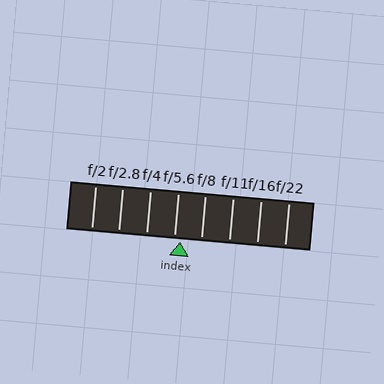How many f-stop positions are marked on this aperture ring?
There are 8 f-stop positions marked.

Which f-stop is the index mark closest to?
The index mark is closest to f/5.6.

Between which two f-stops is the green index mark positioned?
The index mark is between f/5.6 and f/8.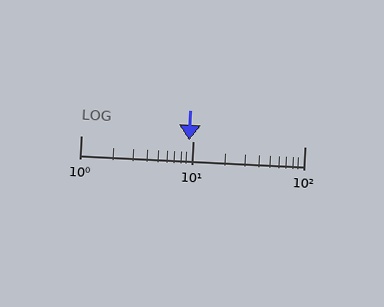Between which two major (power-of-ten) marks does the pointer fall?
The pointer is between 1 and 10.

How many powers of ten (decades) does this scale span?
The scale spans 2 decades, from 1 to 100.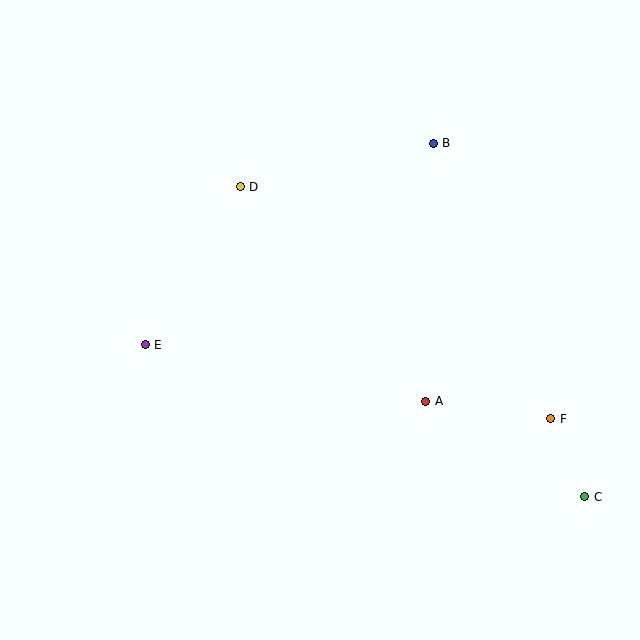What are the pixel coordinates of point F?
Point F is at (551, 419).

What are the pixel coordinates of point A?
Point A is at (426, 401).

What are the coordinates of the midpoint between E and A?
The midpoint between E and A is at (285, 373).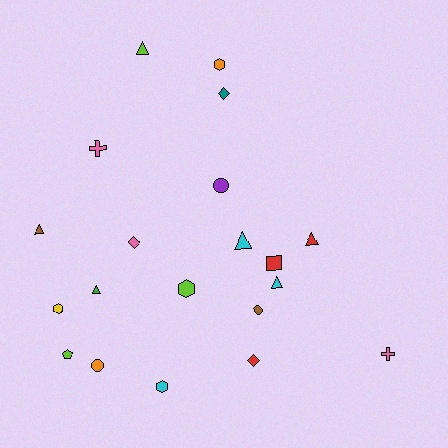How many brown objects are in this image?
There are 2 brown objects.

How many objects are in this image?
There are 20 objects.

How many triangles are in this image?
There are 6 triangles.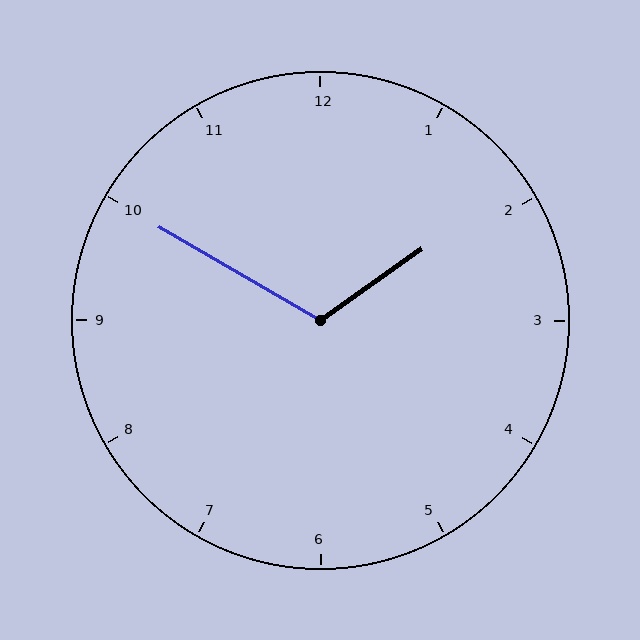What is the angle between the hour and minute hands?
Approximately 115 degrees.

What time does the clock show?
1:50.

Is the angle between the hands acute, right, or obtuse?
It is obtuse.